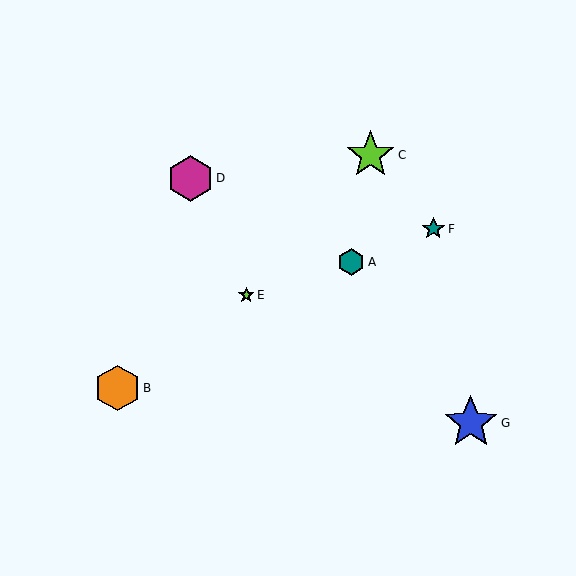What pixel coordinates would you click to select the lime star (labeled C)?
Click at (371, 155) to select the lime star C.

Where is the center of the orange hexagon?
The center of the orange hexagon is at (118, 388).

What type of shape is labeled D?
Shape D is a magenta hexagon.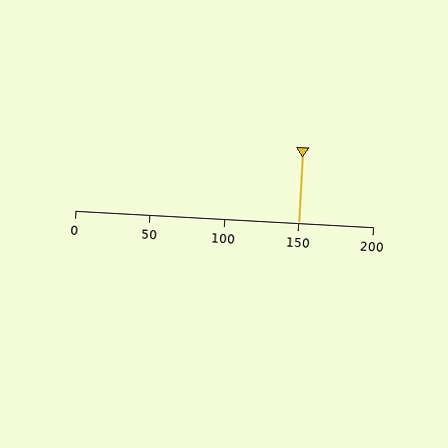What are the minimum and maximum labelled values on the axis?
The axis runs from 0 to 200.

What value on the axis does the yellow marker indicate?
The marker indicates approximately 150.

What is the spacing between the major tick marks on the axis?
The major ticks are spaced 50 apart.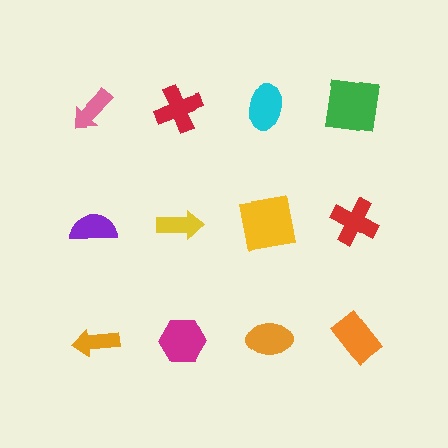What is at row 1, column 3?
A cyan ellipse.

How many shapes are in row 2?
4 shapes.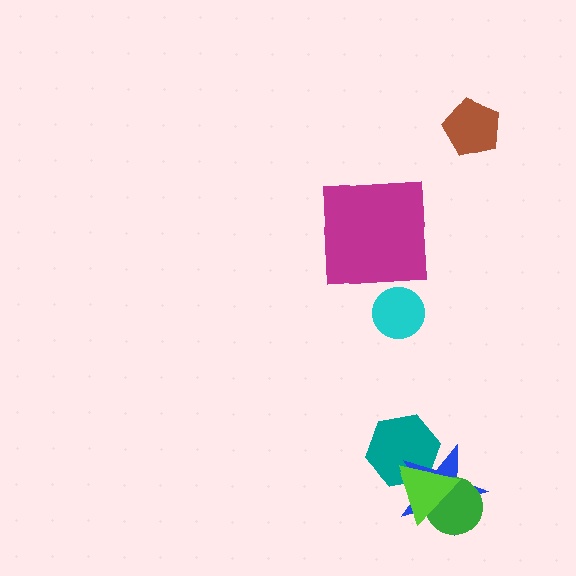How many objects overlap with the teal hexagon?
2 objects overlap with the teal hexagon.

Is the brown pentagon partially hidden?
No, no other shape covers it.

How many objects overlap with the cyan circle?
0 objects overlap with the cyan circle.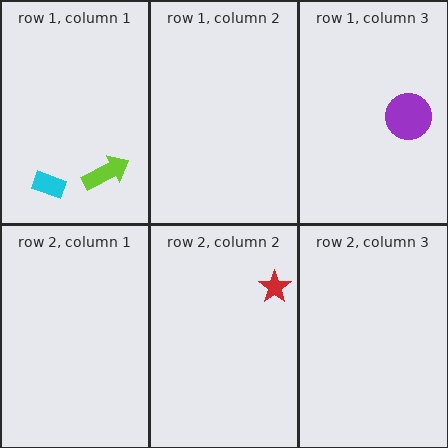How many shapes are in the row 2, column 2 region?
1.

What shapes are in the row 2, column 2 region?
The red star.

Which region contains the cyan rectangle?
The row 1, column 1 region.